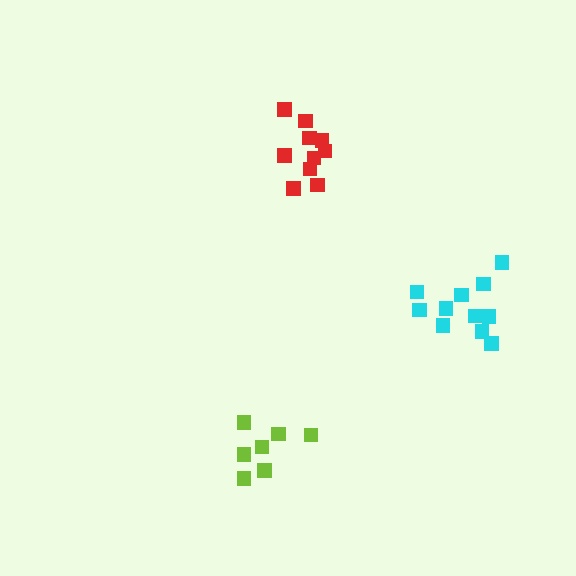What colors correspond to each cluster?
The clusters are colored: red, cyan, lime.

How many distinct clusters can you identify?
There are 3 distinct clusters.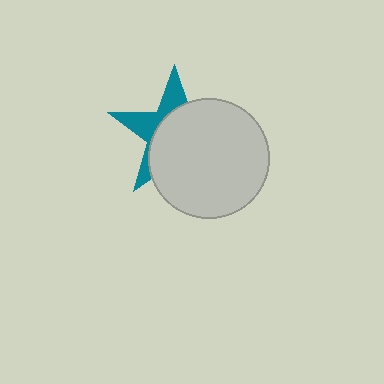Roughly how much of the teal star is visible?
A small part of it is visible (roughly 34%).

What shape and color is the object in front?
The object in front is a light gray circle.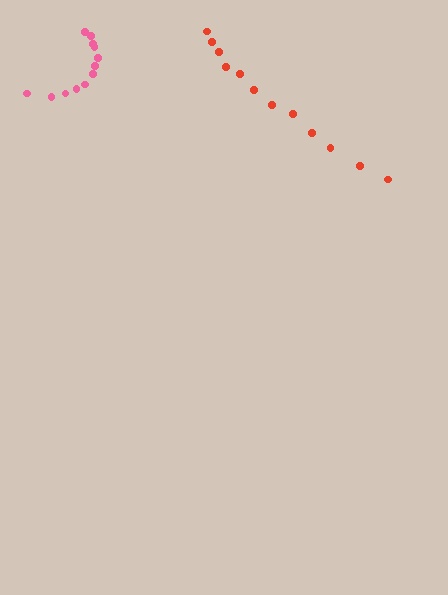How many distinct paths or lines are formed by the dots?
There are 2 distinct paths.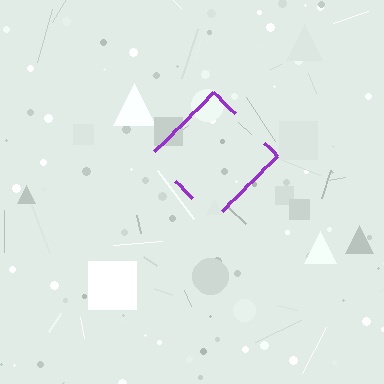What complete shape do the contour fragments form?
The contour fragments form a diamond.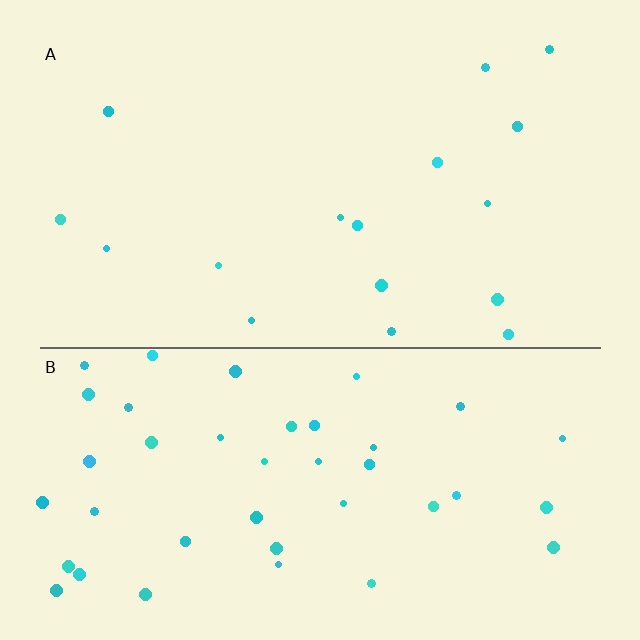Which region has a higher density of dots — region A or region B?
B (the bottom).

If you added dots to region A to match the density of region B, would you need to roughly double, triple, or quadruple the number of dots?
Approximately triple.